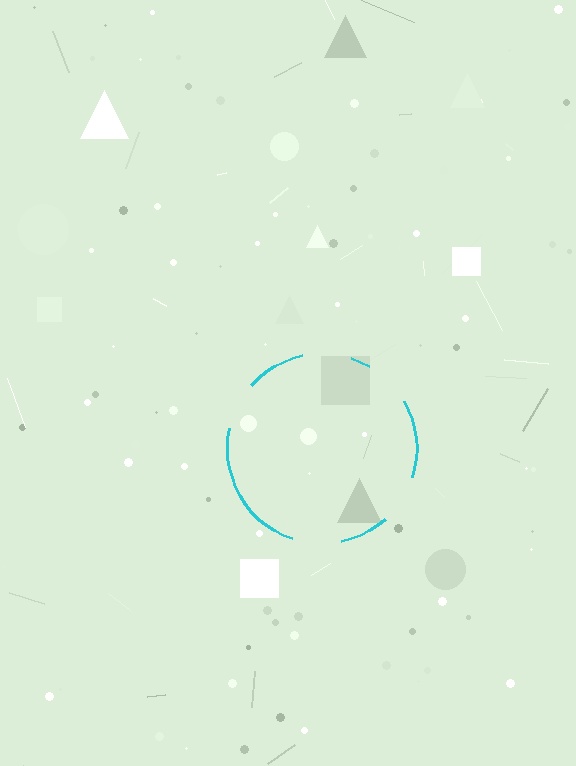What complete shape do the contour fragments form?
The contour fragments form a circle.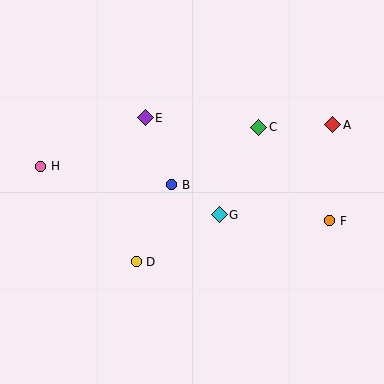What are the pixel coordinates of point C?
Point C is at (259, 127).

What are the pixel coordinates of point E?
Point E is at (145, 118).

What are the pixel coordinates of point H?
Point H is at (41, 166).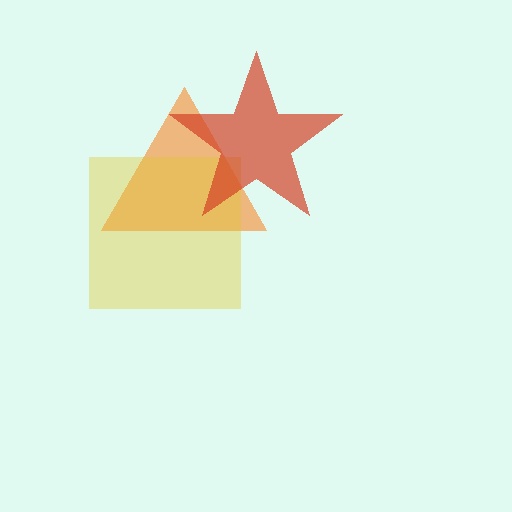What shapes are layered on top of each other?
The layered shapes are: an orange triangle, a yellow square, a red star.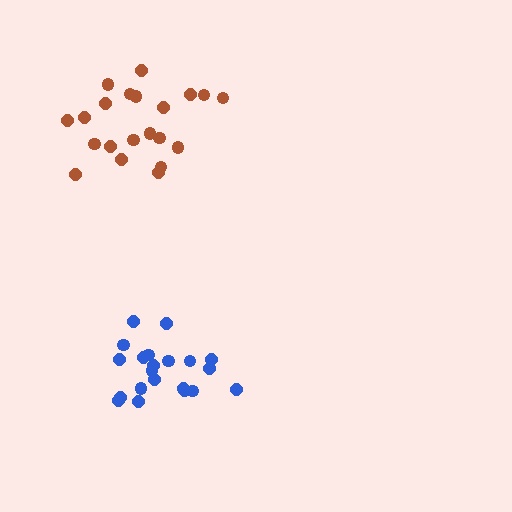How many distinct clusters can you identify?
There are 2 distinct clusters.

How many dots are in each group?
Group 1: 21 dots, Group 2: 21 dots (42 total).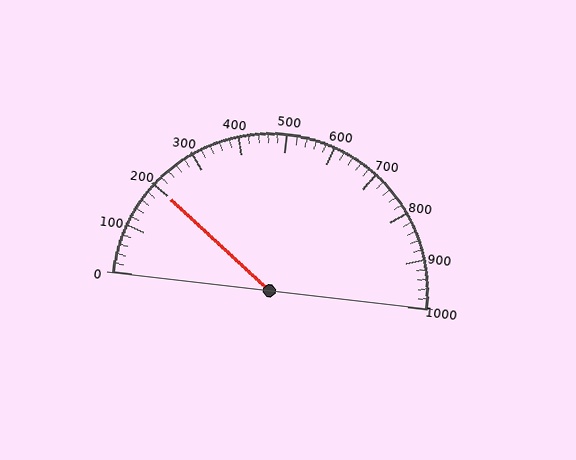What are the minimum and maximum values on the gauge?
The gauge ranges from 0 to 1000.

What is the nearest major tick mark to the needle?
The nearest major tick mark is 200.